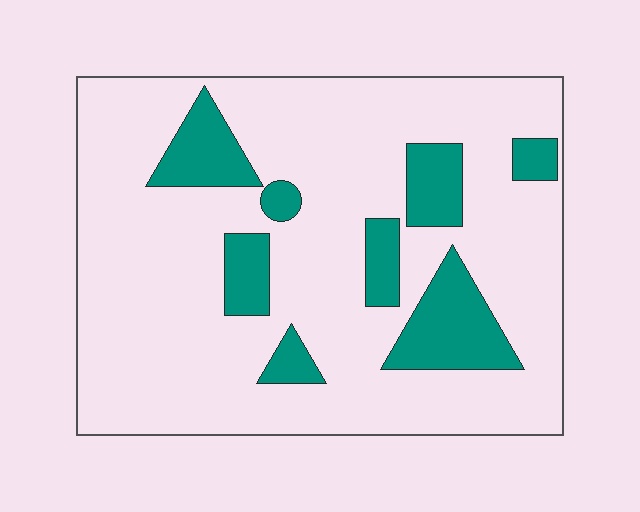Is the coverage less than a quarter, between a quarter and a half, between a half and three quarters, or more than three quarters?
Less than a quarter.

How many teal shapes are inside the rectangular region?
8.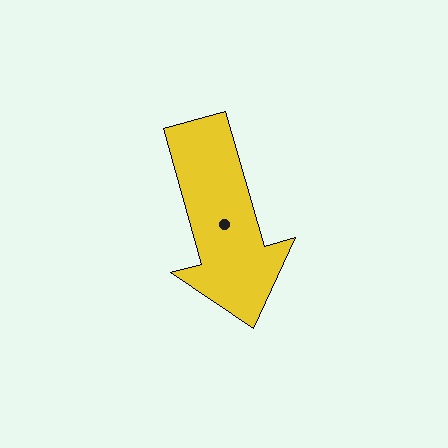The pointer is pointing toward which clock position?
Roughly 5 o'clock.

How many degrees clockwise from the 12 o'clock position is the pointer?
Approximately 164 degrees.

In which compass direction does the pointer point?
South.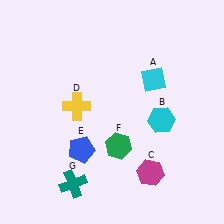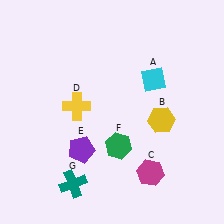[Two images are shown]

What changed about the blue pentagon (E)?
In Image 1, E is blue. In Image 2, it changed to purple.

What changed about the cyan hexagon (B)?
In Image 1, B is cyan. In Image 2, it changed to yellow.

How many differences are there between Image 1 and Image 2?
There are 2 differences between the two images.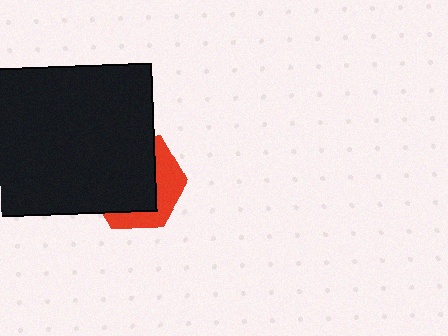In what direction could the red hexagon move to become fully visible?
The red hexagon could move toward the lower-right. That would shift it out from behind the black rectangle entirely.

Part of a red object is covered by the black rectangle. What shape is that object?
It is a hexagon.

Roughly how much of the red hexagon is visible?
A small part of it is visible (roughly 36%).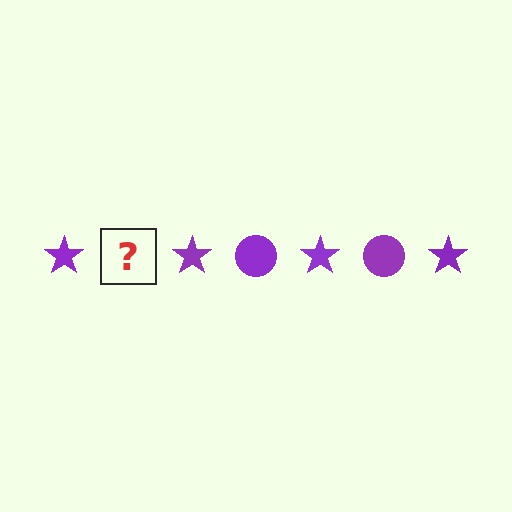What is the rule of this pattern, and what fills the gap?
The rule is that the pattern cycles through star, circle shapes in purple. The gap should be filled with a purple circle.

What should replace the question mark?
The question mark should be replaced with a purple circle.